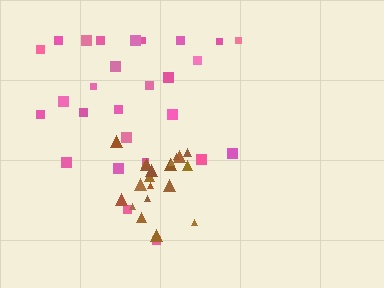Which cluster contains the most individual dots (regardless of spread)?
Pink (27).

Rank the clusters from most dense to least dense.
brown, pink.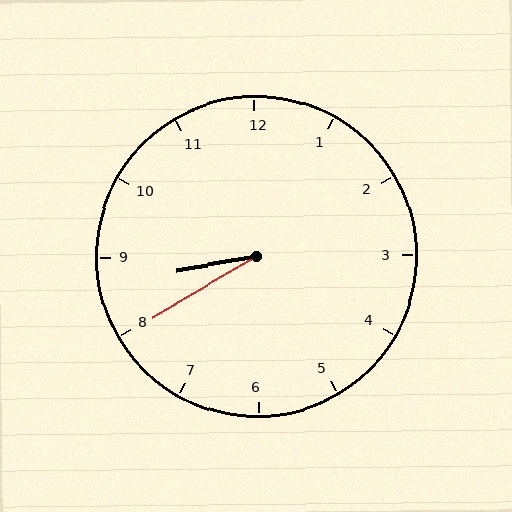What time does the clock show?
8:40.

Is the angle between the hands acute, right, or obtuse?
It is acute.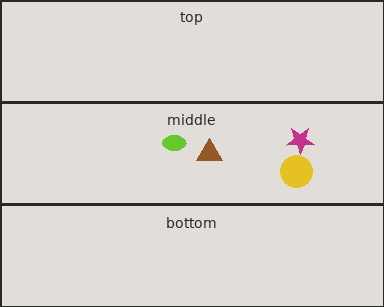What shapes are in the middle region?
The yellow circle, the brown triangle, the magenta star, the lime ellipse.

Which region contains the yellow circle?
The middle region.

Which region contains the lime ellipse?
The middle region.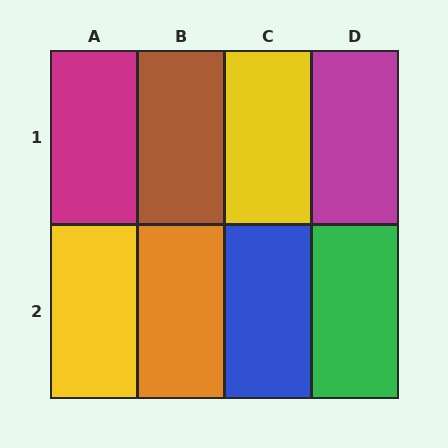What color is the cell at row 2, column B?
Orange.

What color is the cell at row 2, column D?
Green.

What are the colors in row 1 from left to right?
Magenta, brown, yellow, magenta.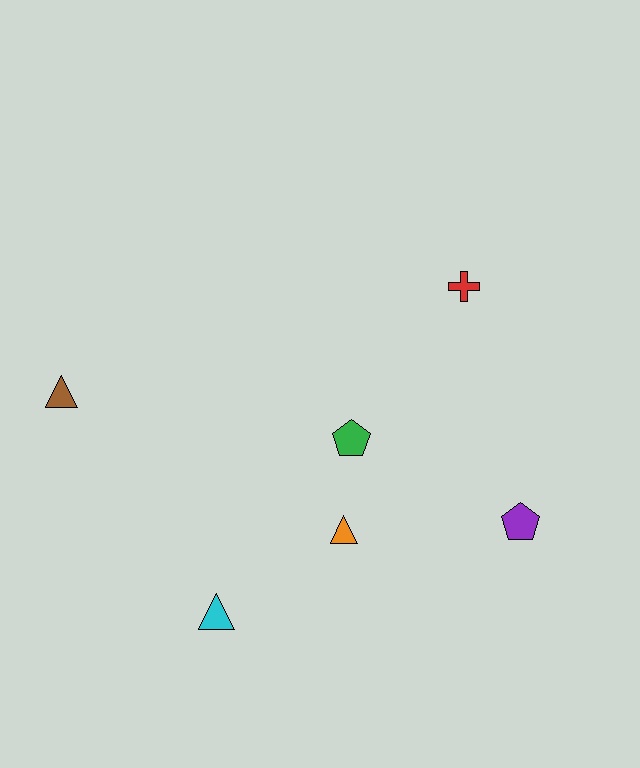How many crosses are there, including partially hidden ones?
There is 1 cross.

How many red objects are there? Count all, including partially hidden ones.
There is 1 red object.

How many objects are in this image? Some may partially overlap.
There are 6 objects.